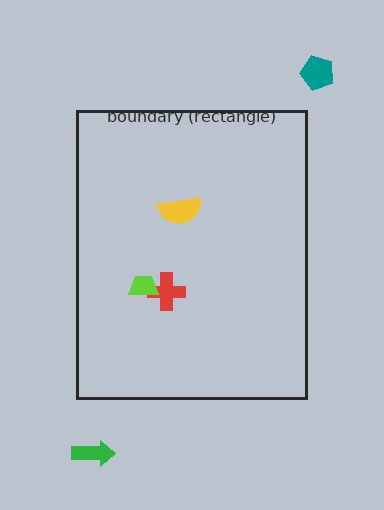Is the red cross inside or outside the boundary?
Inside.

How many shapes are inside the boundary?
3 inside, 2 outside.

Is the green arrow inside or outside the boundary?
Outside.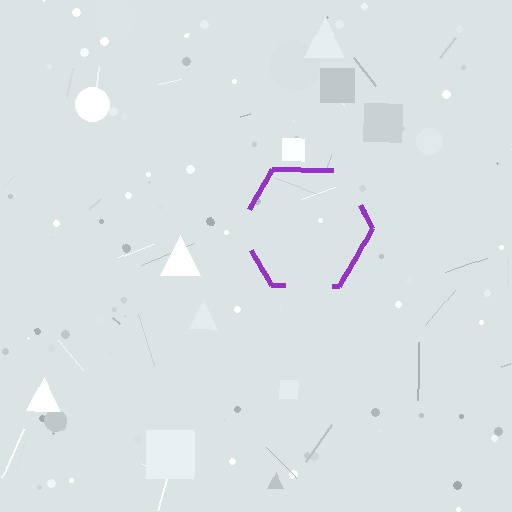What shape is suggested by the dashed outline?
The dashed outline suggests a hexagon.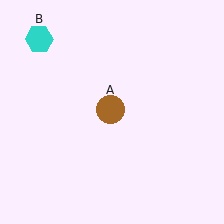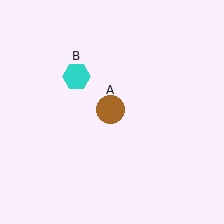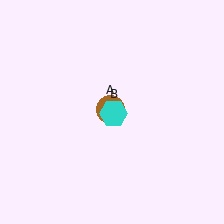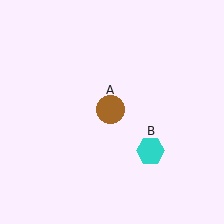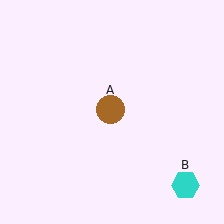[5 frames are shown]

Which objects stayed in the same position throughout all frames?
Brown circle (object A) remained stationary.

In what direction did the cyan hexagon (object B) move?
The cyan hexagon (object B) moved down and to the right.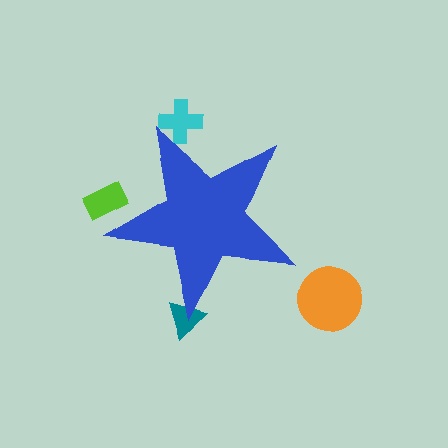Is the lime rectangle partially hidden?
Yes, the lime rectangle is partially hidden behind the blue star.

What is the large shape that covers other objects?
A blue star.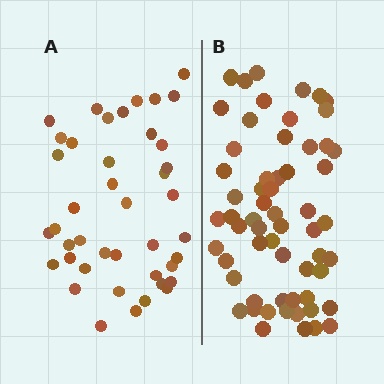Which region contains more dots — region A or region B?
Region B (the right region) has more dots.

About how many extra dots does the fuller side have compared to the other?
Region B has approximately 20 more dots than region A.